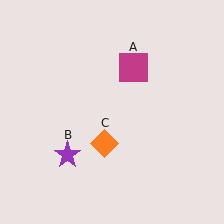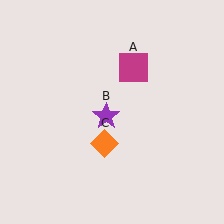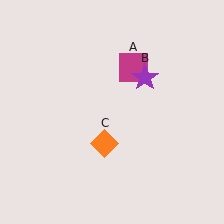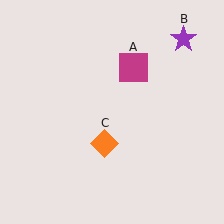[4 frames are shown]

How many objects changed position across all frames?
1 object changed position: purple star (object B).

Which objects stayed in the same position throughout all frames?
Magenta square (object A) and orange diamond (object C) remained stationary.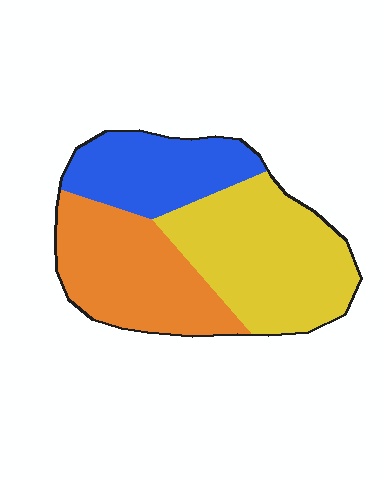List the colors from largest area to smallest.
From largest to smallest: yellow, orange, blue.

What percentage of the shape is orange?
Orange takes up about one third (1/3) of the shape.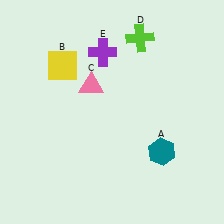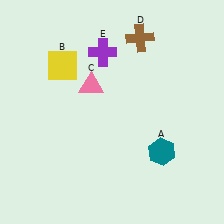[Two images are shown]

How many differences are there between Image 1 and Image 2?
There is 1 difference between the two images.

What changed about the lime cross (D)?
In Image 1, D is lime. In Image 2, it changed to brown.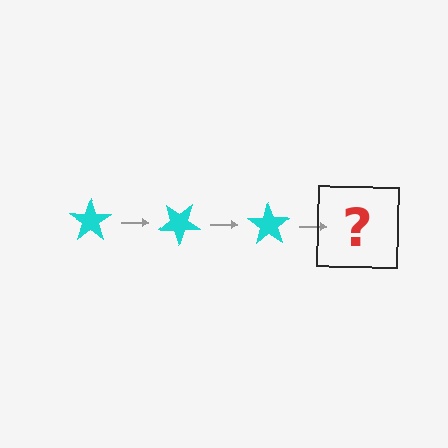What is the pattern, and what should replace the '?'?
The pattern is that the star rotates 35 degrees each step. The '?' should be a cyan star rotated 105 degrees.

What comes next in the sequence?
The next element should be a cyan star rotated 105 degrees.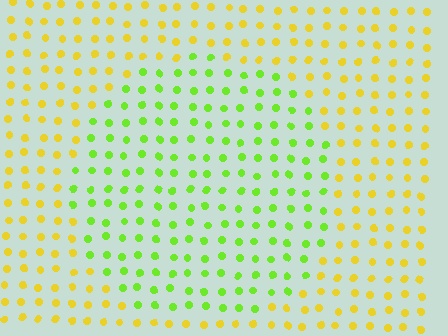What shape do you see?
I see a circle.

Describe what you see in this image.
The image is filled with small yellow elements in a uniform arrangement. A circle-shaped region is visible where the elements are tinted to a slightly different hue, forming a subtle color boundary.